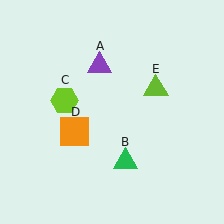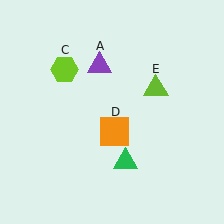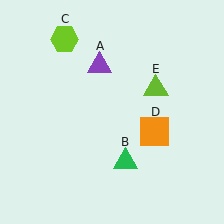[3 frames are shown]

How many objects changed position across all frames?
2 objects changed position: lime hexagon (object C), orange square (object D).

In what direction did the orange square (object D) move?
The orange square (object D) moved right.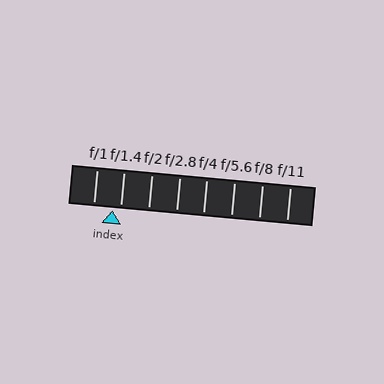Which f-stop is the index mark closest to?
The index mark is closest to f/1.4.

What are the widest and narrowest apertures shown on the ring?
The widest aperture shown is f/1 and the narrowest is f/11.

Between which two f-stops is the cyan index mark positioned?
The index mark is between f/1 and f/1.4.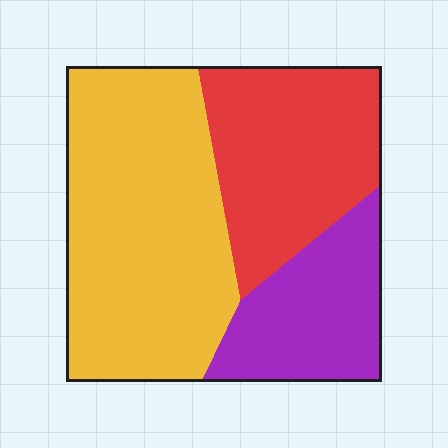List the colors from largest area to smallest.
From largest to smallest: yellow, red, purple.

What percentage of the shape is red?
Red takes up about one third (1/3) of the shape.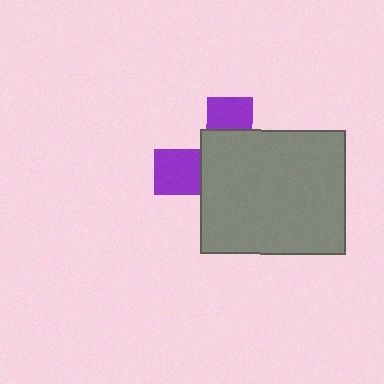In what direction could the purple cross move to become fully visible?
The purple cross could move toward the upper-left. That would shift it out from behind the gray rectangle entirely.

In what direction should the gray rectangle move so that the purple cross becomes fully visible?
The gray rectangle should move toward the lower-right. That is the shortest direction to clear the overlap and leave the purple cross fully visible.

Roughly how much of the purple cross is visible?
A small part of it is visible (roughly 31%).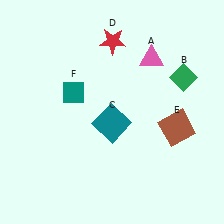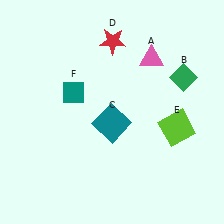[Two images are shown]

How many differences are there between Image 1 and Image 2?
There is 1 difference between the two images.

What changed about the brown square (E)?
In Image 1, E is brown. In Image 2, it changed to lime.